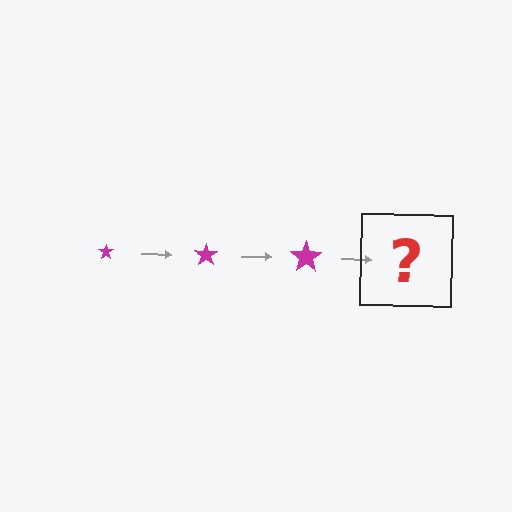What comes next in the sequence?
The next element should be a magenta star, larger than the previous one.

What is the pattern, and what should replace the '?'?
The pattern is that the star gets progressively larger each step. The '?' should be a magenta star, larger than the previous one.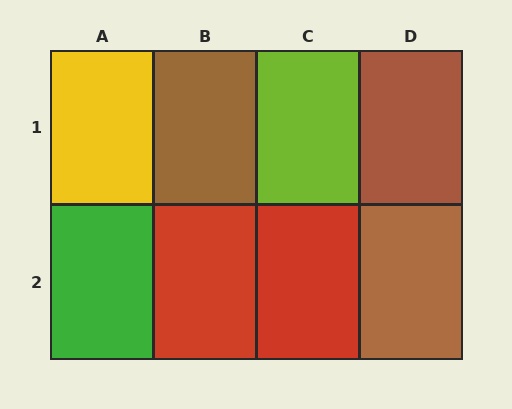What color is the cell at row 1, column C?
Lime.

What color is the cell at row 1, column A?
Yellow.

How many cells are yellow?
1 cell is yellow.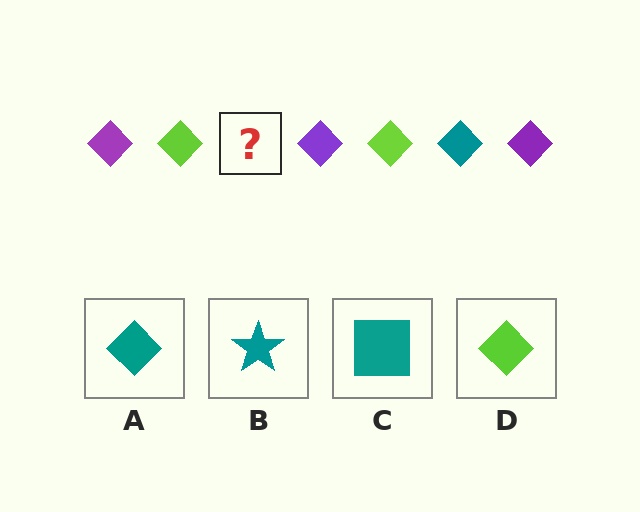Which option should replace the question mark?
Option A.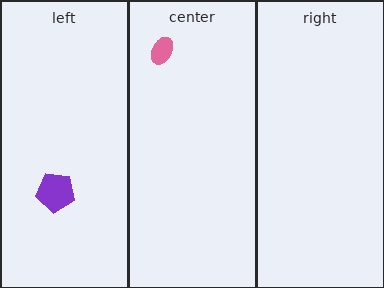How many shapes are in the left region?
2.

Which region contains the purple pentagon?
The left region.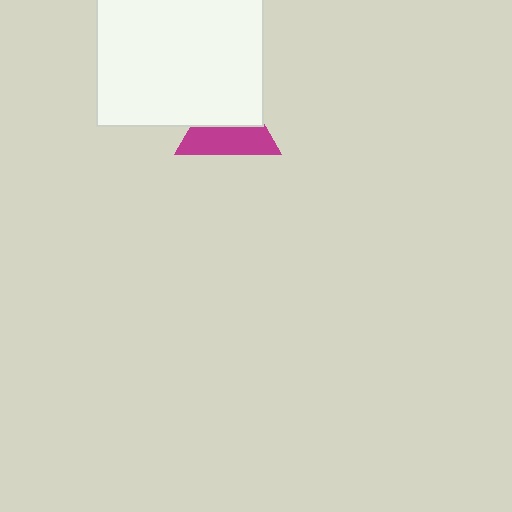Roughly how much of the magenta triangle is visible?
About half of it is visible (roughly 51%).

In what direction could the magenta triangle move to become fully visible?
The magenta triangle could move down. That would shift it out from behind the white square entirely.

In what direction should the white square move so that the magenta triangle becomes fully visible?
The white square should move up. That is the shortest direction to clear the overlap and leave the magenta triangle fully visible.